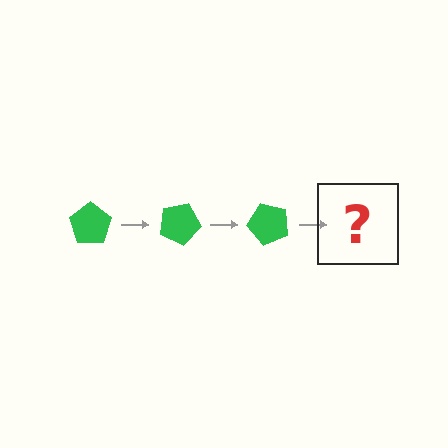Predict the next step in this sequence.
The next step is a green pentagon rotated 75 degrees.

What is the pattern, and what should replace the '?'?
The pattern is that the pentagon rotates 25 degrees each step. The '?' should be a green pentagon rotated 75 degrees.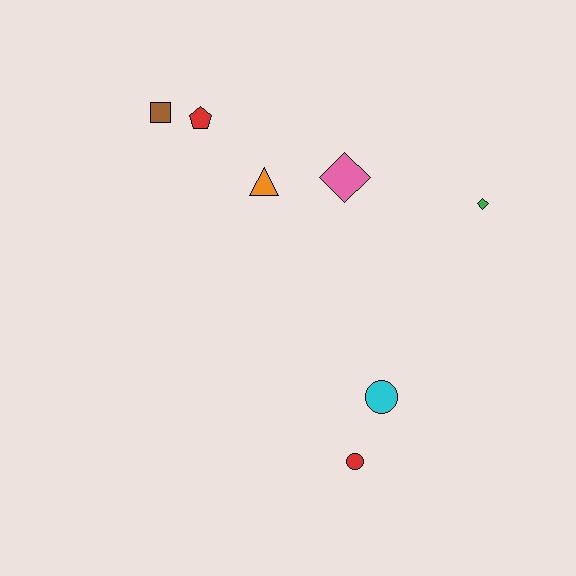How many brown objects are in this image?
There is 1 brown object.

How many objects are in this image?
There are 7 objects.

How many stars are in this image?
There are no stars.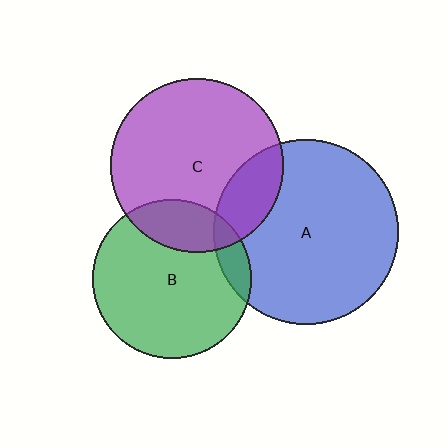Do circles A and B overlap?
Yes.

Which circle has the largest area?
Circle A (blue).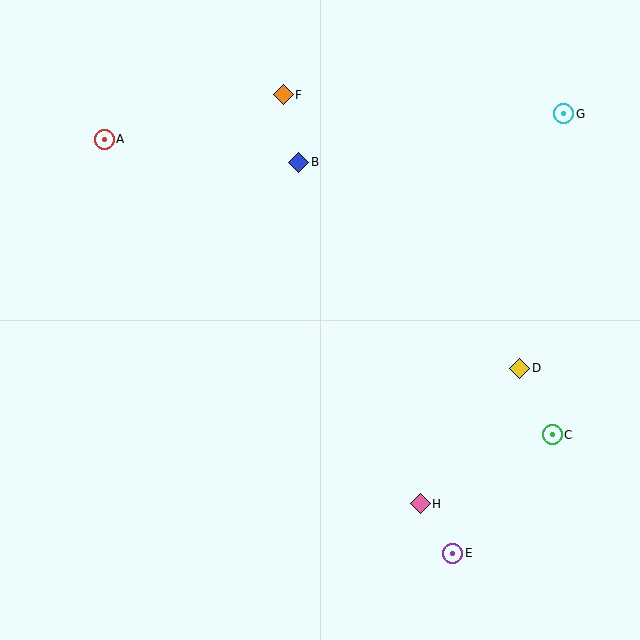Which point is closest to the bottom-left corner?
Point H is closest to the bottom-left corner.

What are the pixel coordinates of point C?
Point C is at (552, 435).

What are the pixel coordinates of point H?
Point H is at (420, 504).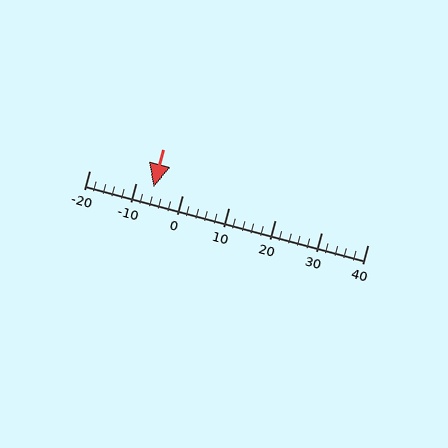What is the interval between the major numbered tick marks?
The major tick marks are spaced 10 units apart.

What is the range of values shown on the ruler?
The ruler shows values from -20 to 40.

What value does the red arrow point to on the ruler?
The red arrow points to approximately -6.